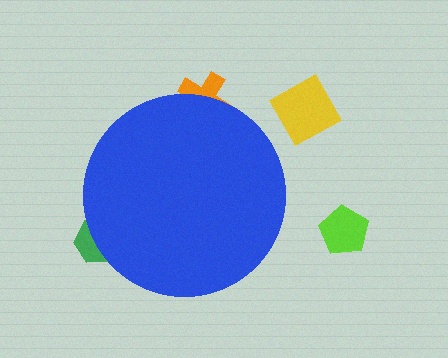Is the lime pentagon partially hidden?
No, the lime pentagon is fully visible.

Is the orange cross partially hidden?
Yes, the orange cross is partially hidden behind the blue circle.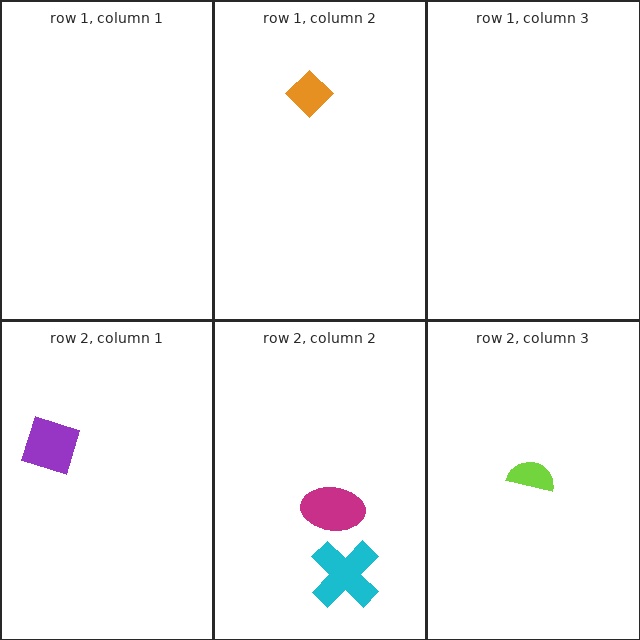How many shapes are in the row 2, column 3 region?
1.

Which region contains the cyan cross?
The row 2, column 2 region.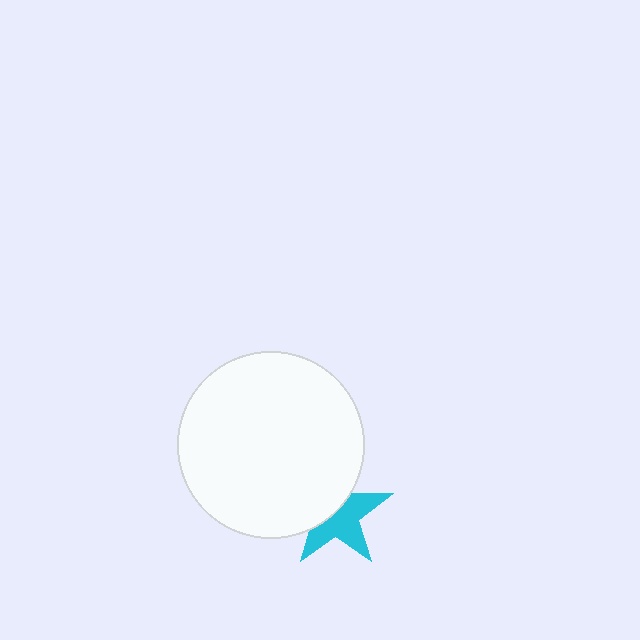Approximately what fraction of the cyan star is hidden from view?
Roughly 44% of the cyan star is hidden behind the white circle.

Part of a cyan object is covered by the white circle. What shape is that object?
It is a star.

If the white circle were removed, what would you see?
You would see the complete cyan star.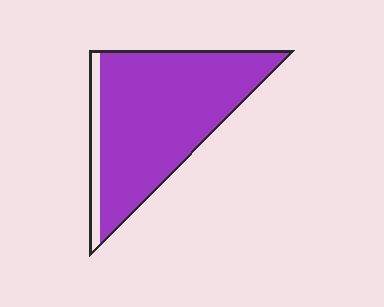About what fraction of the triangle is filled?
About nine tenths (9/10).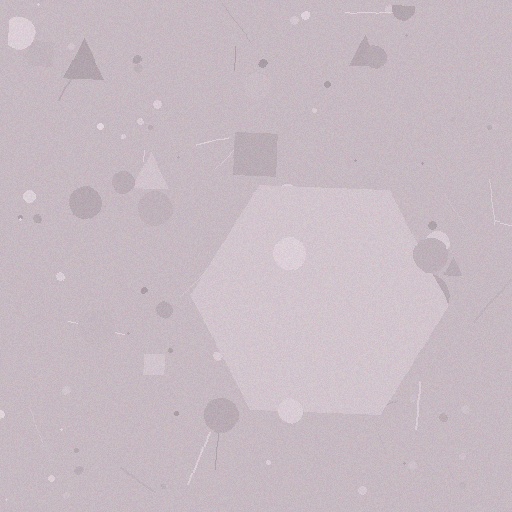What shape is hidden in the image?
A hexagon is hidden in the image.